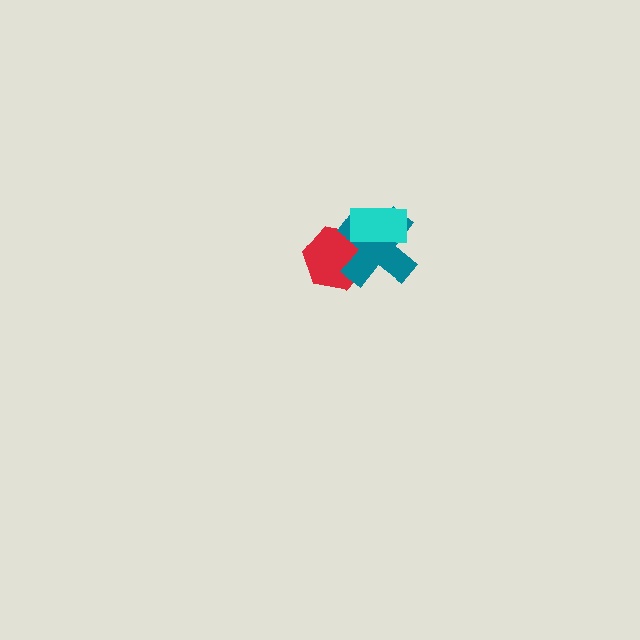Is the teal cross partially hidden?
Yes, it is partially covered by another shape.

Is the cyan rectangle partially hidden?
No, no other shape covers it.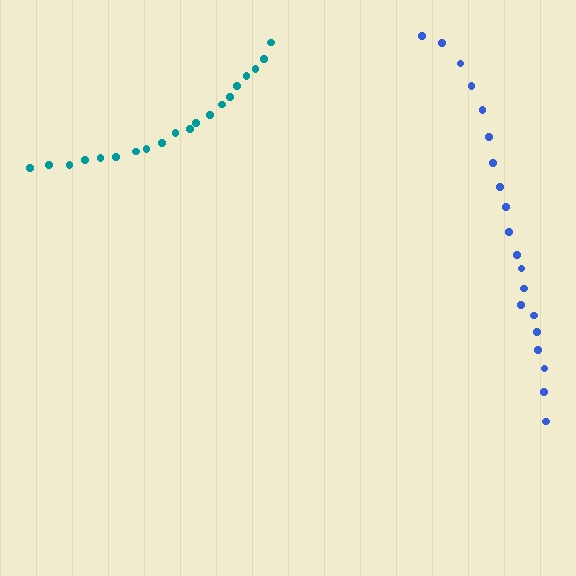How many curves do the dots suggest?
There are 2 distinct paths.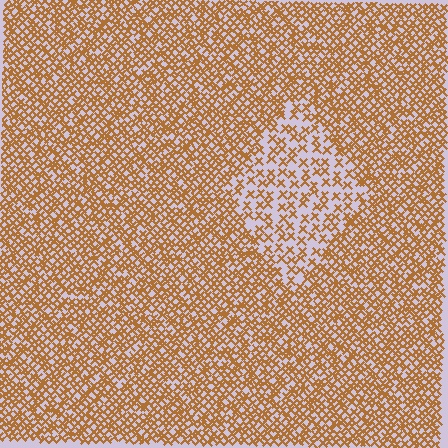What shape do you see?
I see a diamond.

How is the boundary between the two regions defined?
The boundary is defined by a change in element density (approximately 2.1x ratio). All elements are the same color, size, and shape.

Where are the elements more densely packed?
The elements are more densely packed outside the diamond boundary.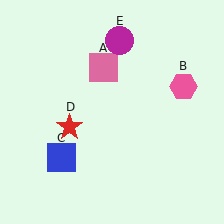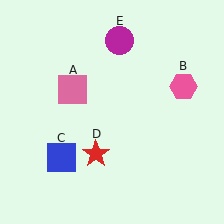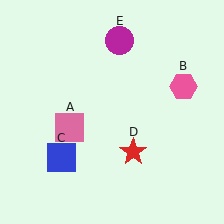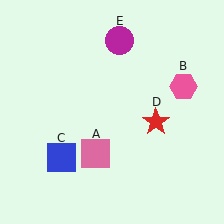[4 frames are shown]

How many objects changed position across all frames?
2 objects changed position: pink square (object A), red star (object D).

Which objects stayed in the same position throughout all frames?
Pink hexagon (object B) and blue square (object C) and magenta circle (object E) remained stationary.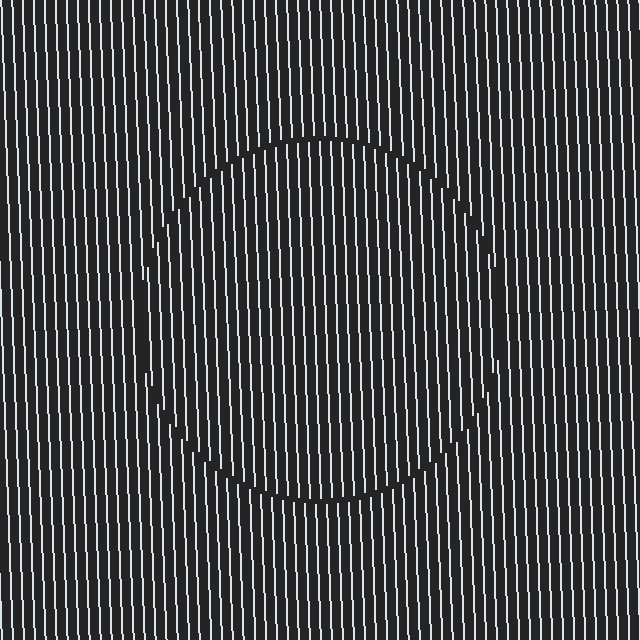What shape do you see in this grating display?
An illusory circle. The interior of the shape contains the same grating, shifted by half a period — the contour is defined by the phase discontinuity where line-ends from the inner and outer gratings abut.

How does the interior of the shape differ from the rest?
The interior of the shape contains the same grating, shifted by half a period — the contour is defined by the phase discontinuity where line-ends from the inner and outer gratings abut.